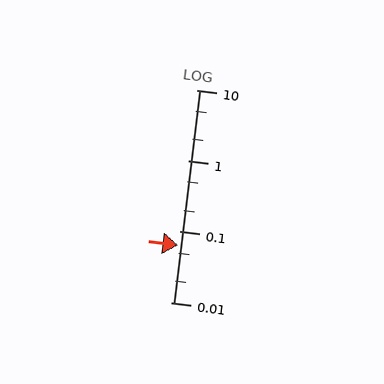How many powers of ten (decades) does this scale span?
The scale spans 3 decades, from 0.01 to 10.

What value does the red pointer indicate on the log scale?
The pointer indicates approximately 0.064.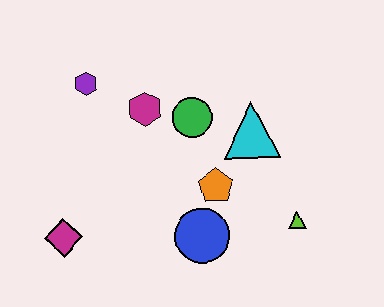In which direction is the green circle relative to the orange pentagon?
The green circle is above the orange pentagon.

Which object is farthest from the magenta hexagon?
The lime triangle is farthest from the magenta hexagon.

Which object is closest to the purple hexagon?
The magenta hexagon is closest to the purple hexagon.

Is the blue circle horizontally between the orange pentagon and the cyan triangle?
No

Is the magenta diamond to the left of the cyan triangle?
Yes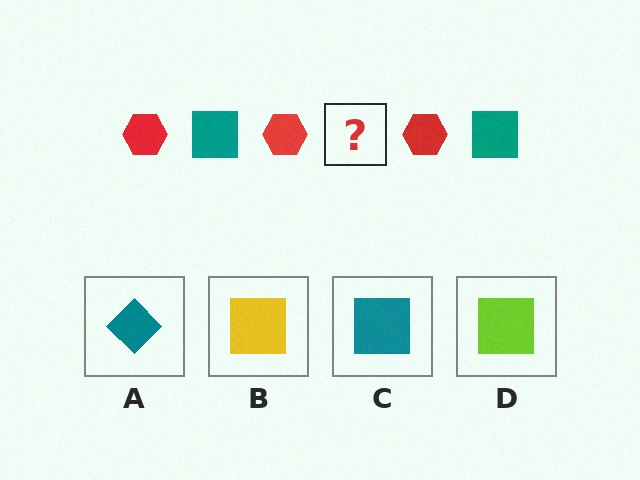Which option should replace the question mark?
Option C.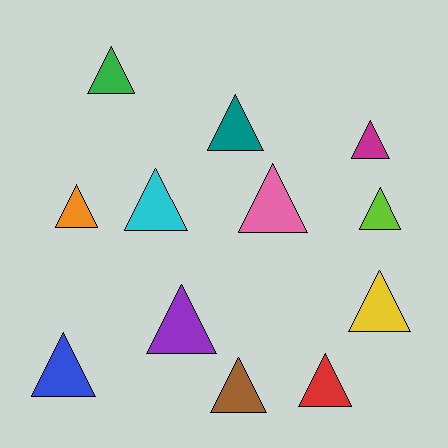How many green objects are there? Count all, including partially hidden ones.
There is 1 green object.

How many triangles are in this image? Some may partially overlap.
There are 12 triangles.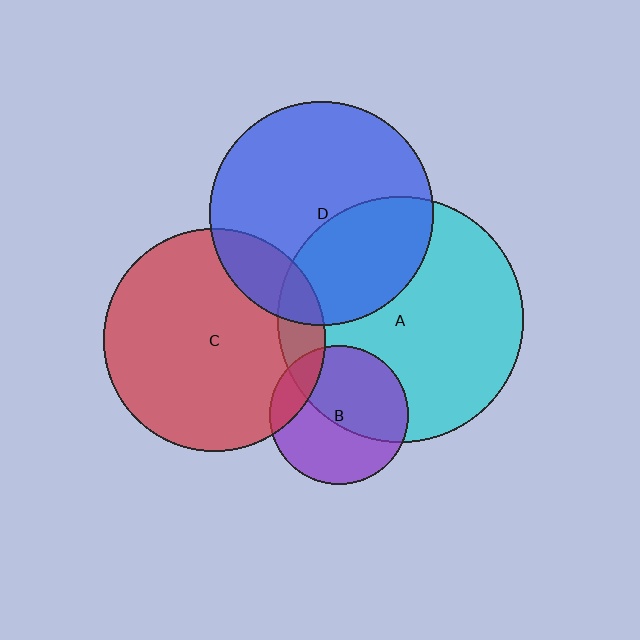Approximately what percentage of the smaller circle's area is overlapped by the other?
Approximately 50%.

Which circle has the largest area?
Circle A (cyan).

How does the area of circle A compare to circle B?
Approximately 3.1 times.